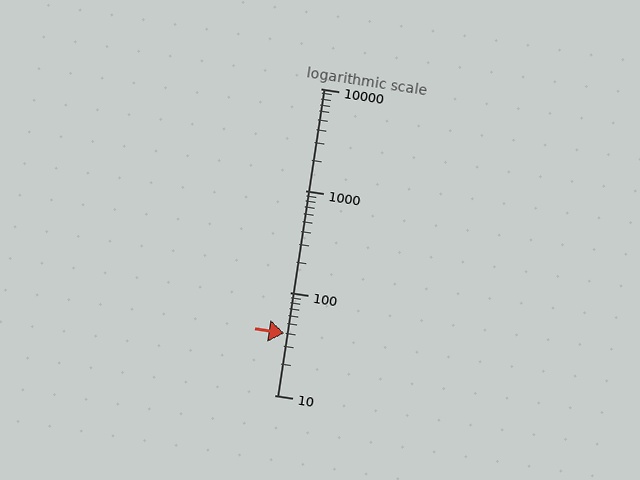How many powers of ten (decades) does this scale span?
The scale spans 3 decades, from 10 to 10000.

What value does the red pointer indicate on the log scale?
The pointer indicates approximately 40.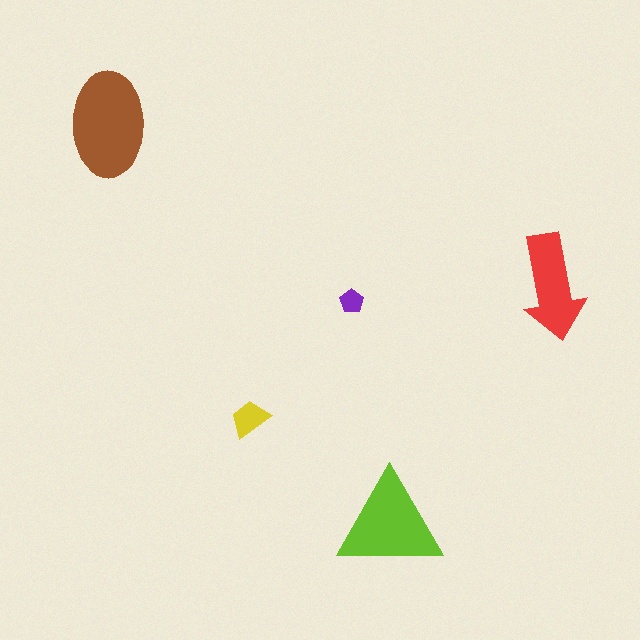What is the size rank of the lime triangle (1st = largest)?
2nd.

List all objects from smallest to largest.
The purple pentagon, the yellow trapezoid, the red arrow, the lime triangle, the brown ellipse.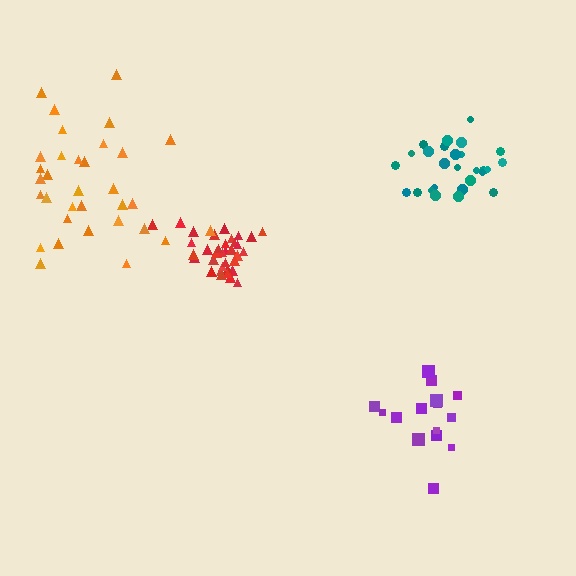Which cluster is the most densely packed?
Red.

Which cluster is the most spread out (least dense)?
Orange.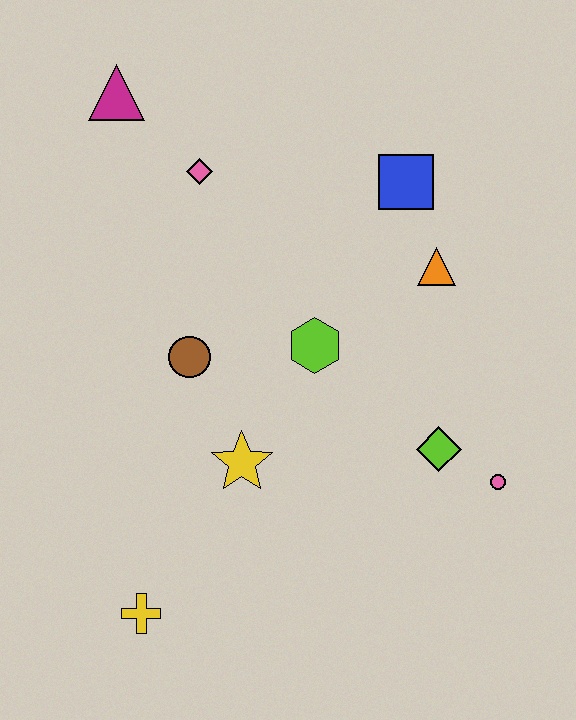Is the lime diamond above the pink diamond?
No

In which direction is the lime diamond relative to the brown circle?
The lime diamond is to the right of the brown circle.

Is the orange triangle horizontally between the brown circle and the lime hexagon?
No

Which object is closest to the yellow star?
The brown circle is closest to the yellow star.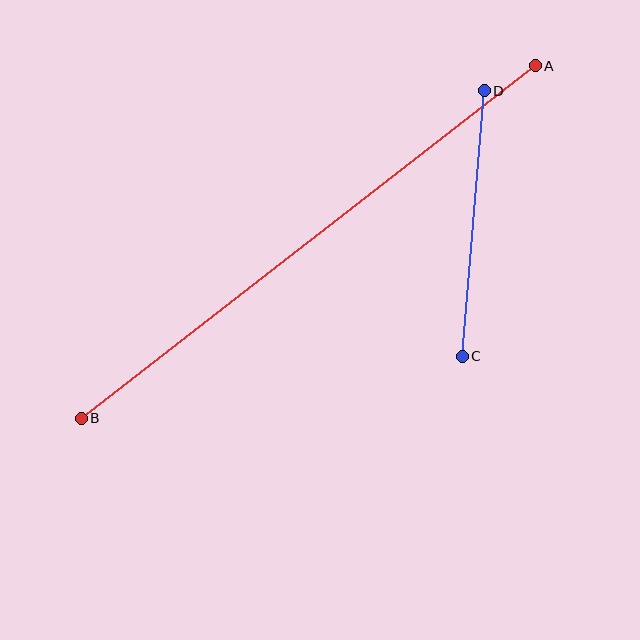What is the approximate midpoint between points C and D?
The midpoint is at approximately (473, 223) pixels.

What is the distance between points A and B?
The distance is approximately 575 pixels.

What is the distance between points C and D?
The distance is approximately 266 pixels.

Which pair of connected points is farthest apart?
Points A and B are farthest apart.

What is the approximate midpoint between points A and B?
The midpoint is at approximately (308, 242) pixels.